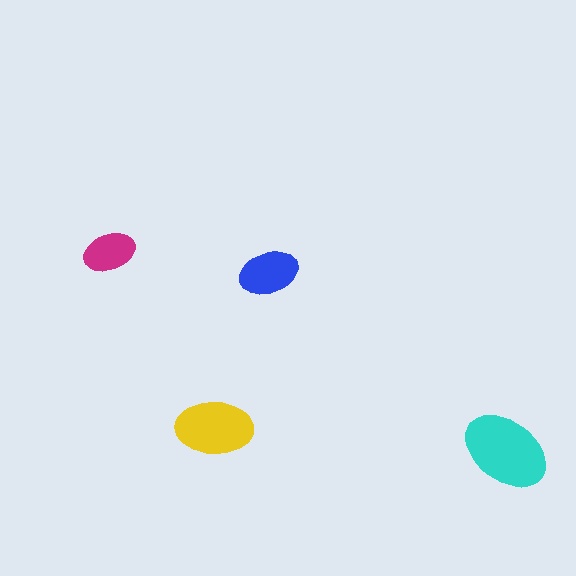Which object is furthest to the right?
The cyan ellipse is rightmost.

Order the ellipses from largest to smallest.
the cyan one, the yellow one, the blue one, the magenta one.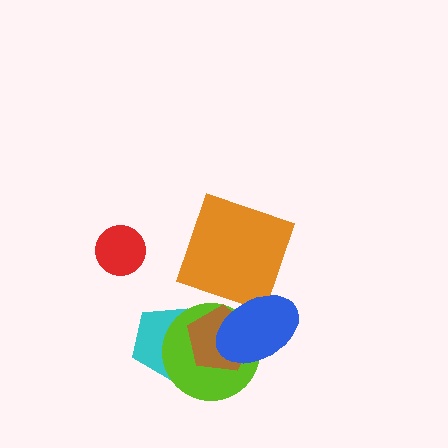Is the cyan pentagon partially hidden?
Yes, it is partially covered by another shape.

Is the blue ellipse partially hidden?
No, no other shape covers it.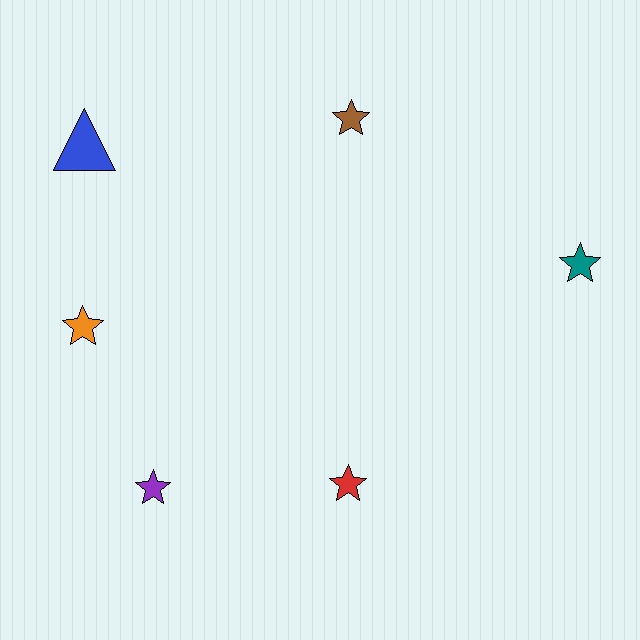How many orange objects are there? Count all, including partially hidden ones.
There is 1 orange object.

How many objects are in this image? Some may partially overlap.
There are 6 objects.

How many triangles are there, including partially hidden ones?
There is 1 triangle.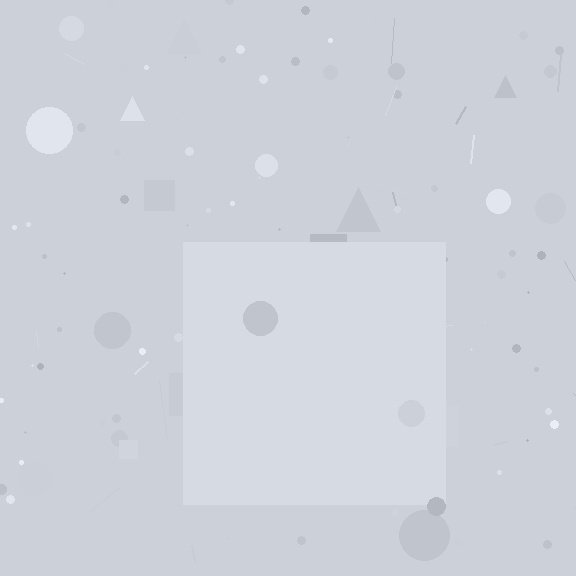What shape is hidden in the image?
A square is hidden in the image.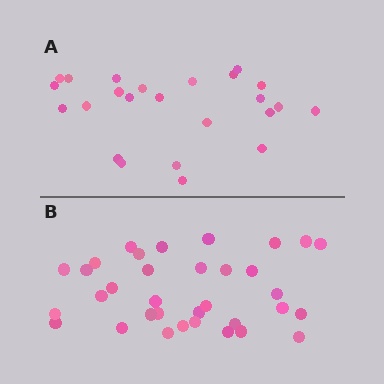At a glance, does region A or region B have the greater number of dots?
Region B (the bottom region) has more dots.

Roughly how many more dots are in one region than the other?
Region B has roughly 10 or so more dots than region A.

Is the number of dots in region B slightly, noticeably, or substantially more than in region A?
Region B has noticeably more, but not dramatically so. The ratio is roughly 1.4 to 1.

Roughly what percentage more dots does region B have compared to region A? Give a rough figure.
About 40% more.